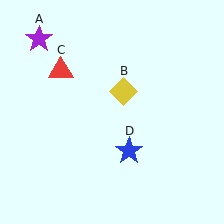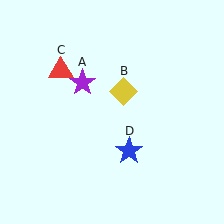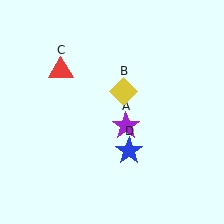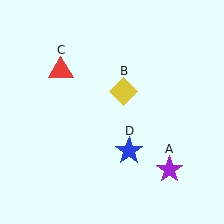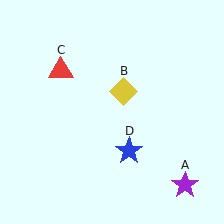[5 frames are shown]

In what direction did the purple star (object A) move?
The purple star (object A) moved down and to the right.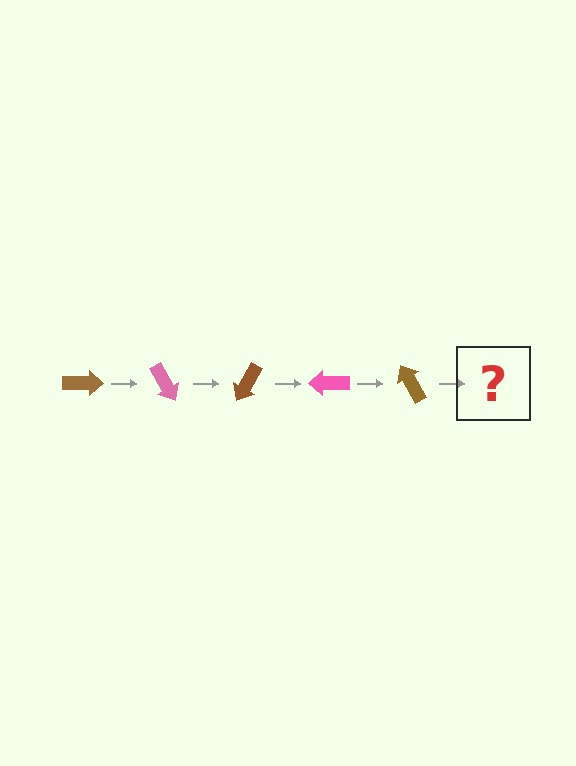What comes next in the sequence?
The next element should be a pink arrow, rotated 300 degrees from the start.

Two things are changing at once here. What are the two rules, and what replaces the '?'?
The two rules are that it rotates 60 degrees each step and the color cycles through brown and pink. The '?' should be a pink arrow, rotated 300 degrees from the start.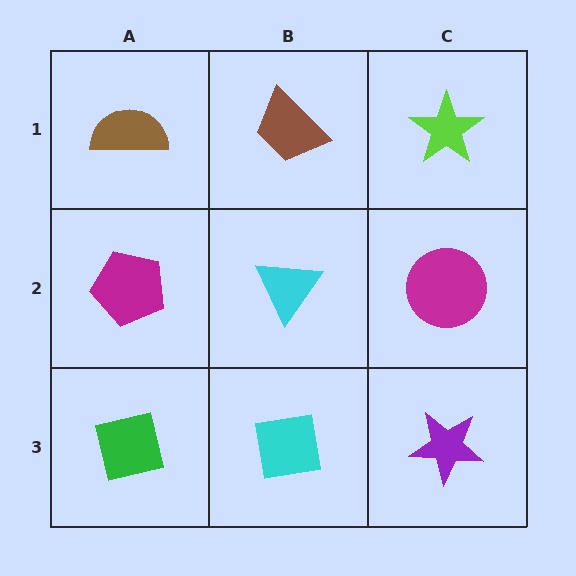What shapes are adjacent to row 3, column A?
A magenta pentagon (row 2, column A), a cyan square (row 3, column B).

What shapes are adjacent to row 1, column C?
A magenta circle (row 2, column C), a brown trapezoid (row 1, column B).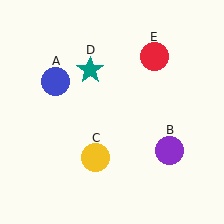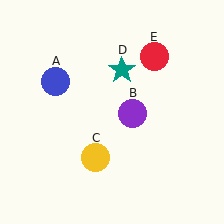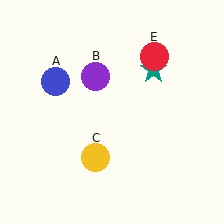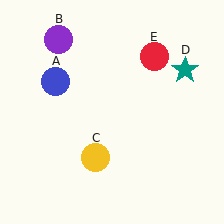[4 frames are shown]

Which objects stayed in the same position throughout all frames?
Blue circle (object A) and yellow circle (object C) and red circle (object E) remained stationary.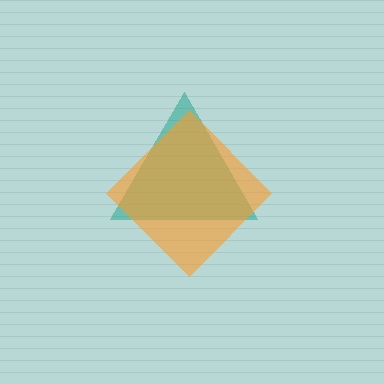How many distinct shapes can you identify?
There are 2 distinct shapes: a teal triangle, an orange diamond.